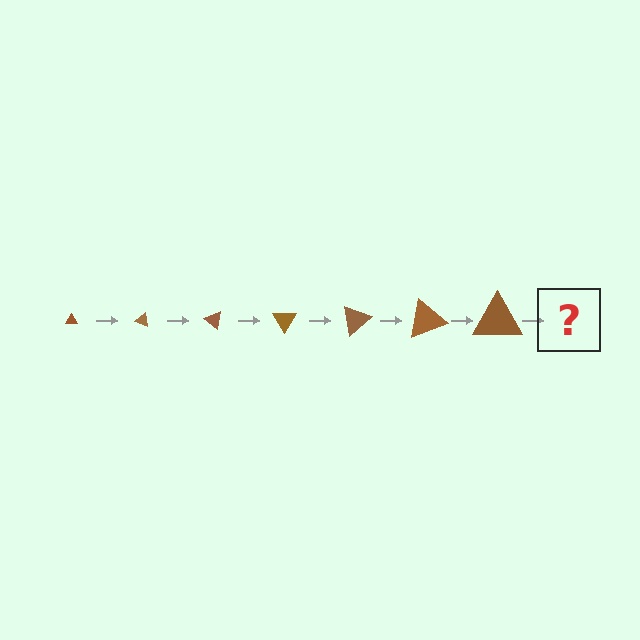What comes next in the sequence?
The next element should be a triangle, larger than the previous one and rotated 140 degrees from the start.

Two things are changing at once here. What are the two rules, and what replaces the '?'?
The two rules are that the triangle grows larger each step and it rotates 20 degrees each step. The '?' should be a triangle, larger than the previous one and rotated 140 degrees from the start.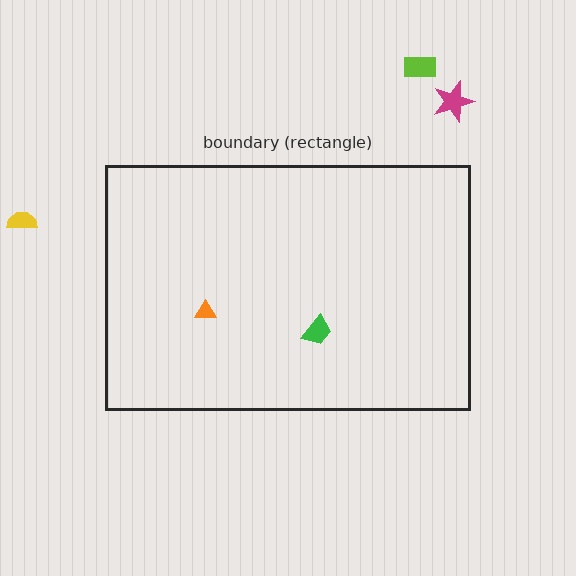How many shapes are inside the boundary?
2 inside, 3 outside.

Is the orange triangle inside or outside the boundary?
Inside.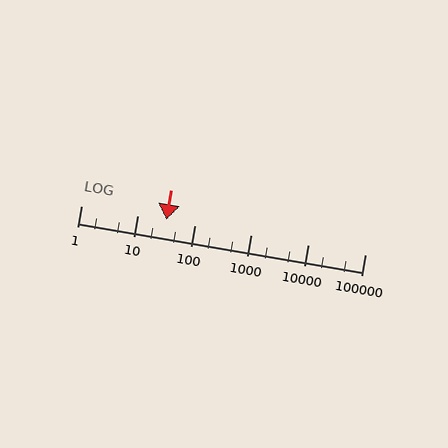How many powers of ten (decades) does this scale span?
The scale spans 5 decades, from 1 to 100000.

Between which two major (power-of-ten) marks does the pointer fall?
The pointer is between 10 and 100.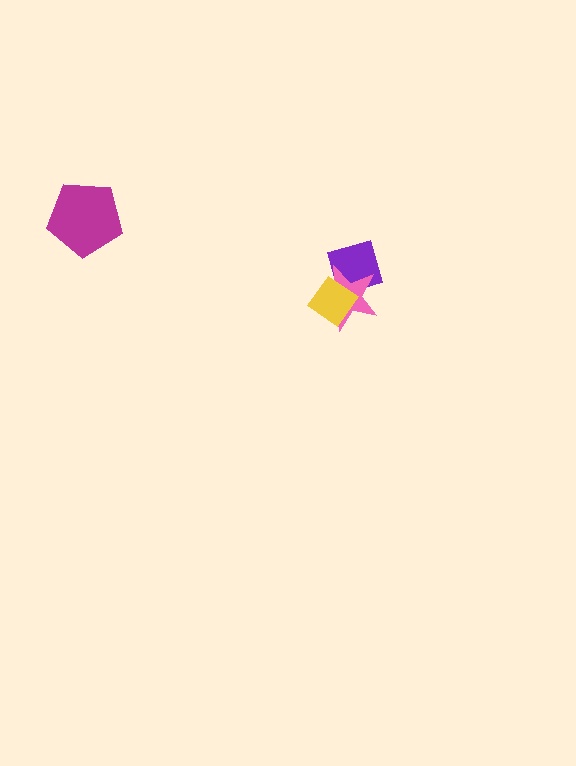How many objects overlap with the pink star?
2 objects overlap with the pink star.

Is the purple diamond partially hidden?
Yes, it is partially covered by another shape.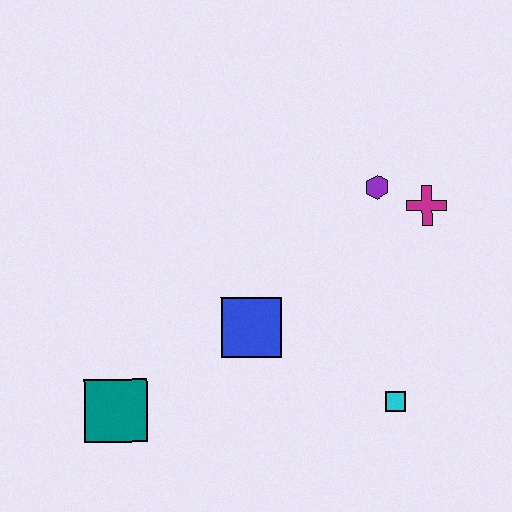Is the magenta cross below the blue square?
No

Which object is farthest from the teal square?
The magenta cross is farthest from the teal square.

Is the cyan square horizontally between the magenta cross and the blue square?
Yes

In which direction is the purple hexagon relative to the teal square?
The purple hexagon is to the right of the teal square.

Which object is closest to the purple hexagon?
The magenta cross is closest to the purple hexagon.